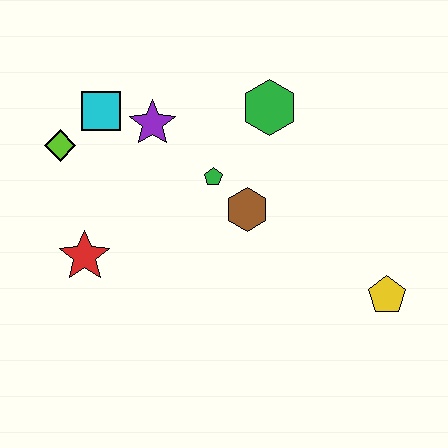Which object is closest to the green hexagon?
The green pentagon is closest to the green hexagon.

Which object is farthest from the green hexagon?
The red star is farthest from the green hexagon.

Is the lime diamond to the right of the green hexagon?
No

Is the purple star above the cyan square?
No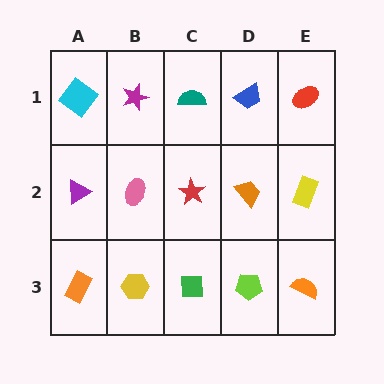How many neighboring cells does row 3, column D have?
3.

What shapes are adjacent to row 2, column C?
A teal semicircle (row 1, column C), a green square (row 3, column C), a pink ellipse (row 2, column B), an orange trapezoid (row 2, column D).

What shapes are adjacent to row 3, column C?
A red star (row 2, column C), a yellow hexagon (row 3, column B), a lime pentagon (row 3, column D).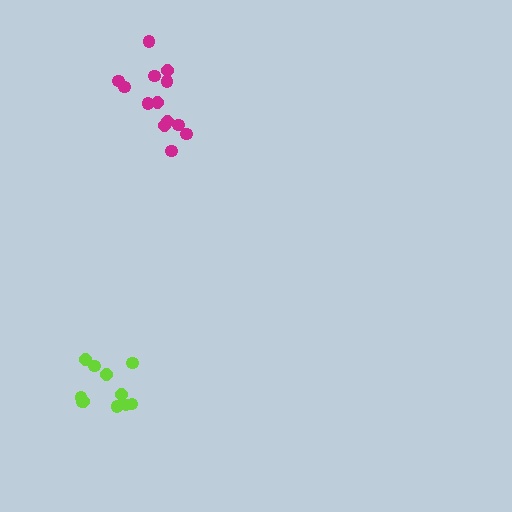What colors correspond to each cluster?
The clusters are colored: magenta, lime.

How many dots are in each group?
Group 1: 13 dots, Group 2: 11 dots (24 total).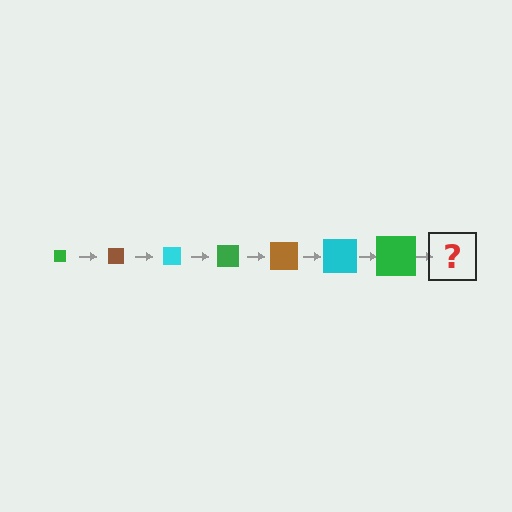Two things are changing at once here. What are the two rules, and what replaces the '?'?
The two rules are that the square grows larger each step and the color cycles through green, brown, and cyan. The '?' should be a brown square, larger than the previous one.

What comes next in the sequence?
The next element should be a brown square, larger than the previous one.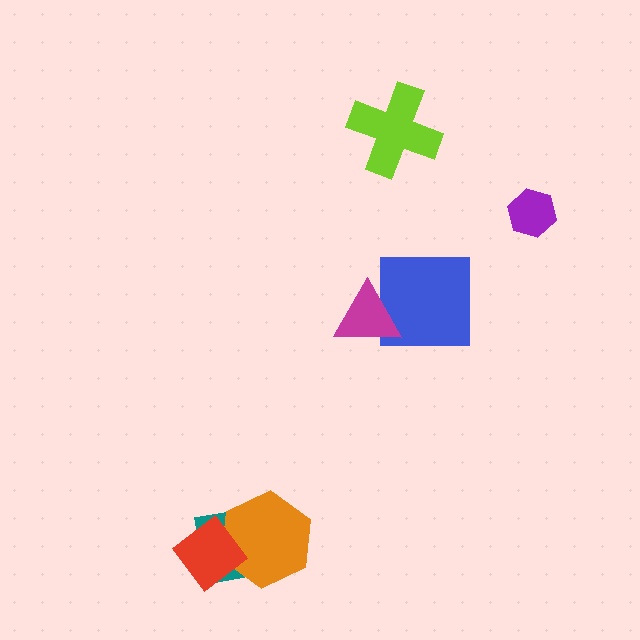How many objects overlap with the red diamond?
2 objects overlap with the red diamond.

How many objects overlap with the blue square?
1 object overlaps with the blue square.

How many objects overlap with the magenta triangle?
1 object overlaps with the magenta triangle.